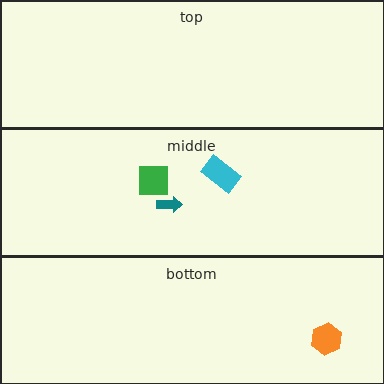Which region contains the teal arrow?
The middle region.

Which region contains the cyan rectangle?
The middle region.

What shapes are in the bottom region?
The orange hexagon.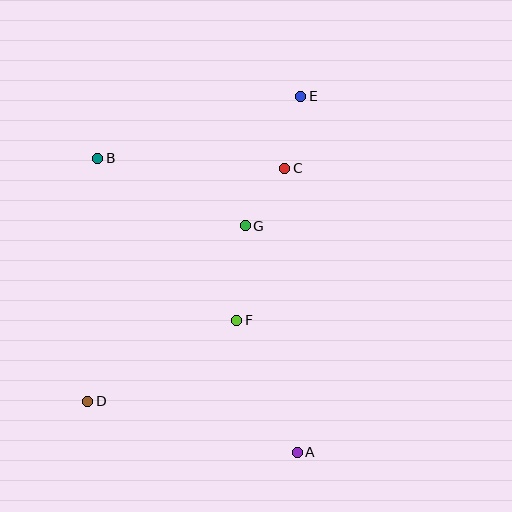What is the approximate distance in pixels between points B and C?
The distance between B and C is approximately 188 pixels.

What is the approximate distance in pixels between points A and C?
The distance between A and C is approximately 285 pixels.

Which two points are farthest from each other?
Points D and E are farthest from each other.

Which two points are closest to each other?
Points C and G are closest to each other.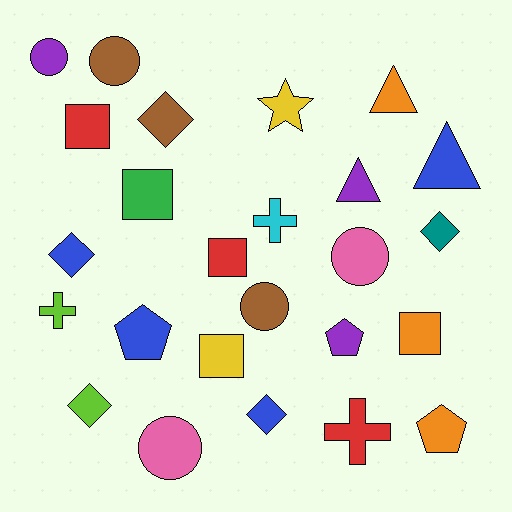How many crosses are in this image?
There are 3 crosses.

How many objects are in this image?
There are 25 objects.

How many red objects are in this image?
There are 3 red objects.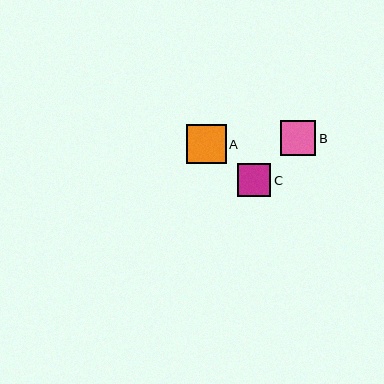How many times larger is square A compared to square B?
Square A is approximately 1.1 times the size of square B.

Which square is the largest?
Square A is the largest with a size of approximately 39 pixels.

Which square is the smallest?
Square C is the smallest with a size of approximately 33 pixels.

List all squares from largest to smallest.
From largest to smallest: A, B, C.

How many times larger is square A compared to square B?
Square A is approximately 1.1 times the size of square B.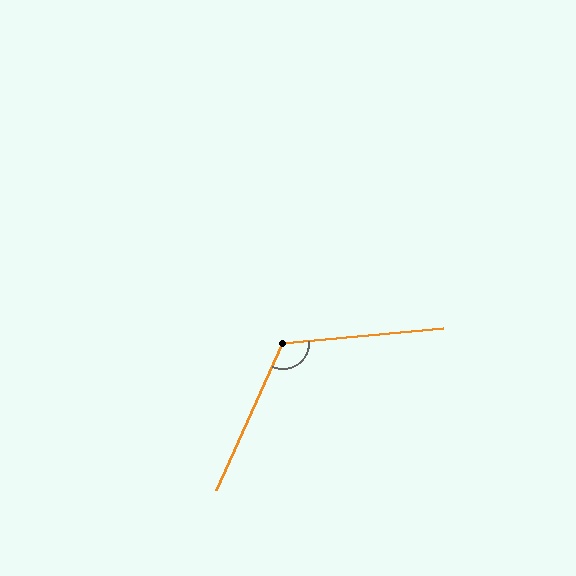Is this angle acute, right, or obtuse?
It is obtuse.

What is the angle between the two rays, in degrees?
Approximately 120 degrees.